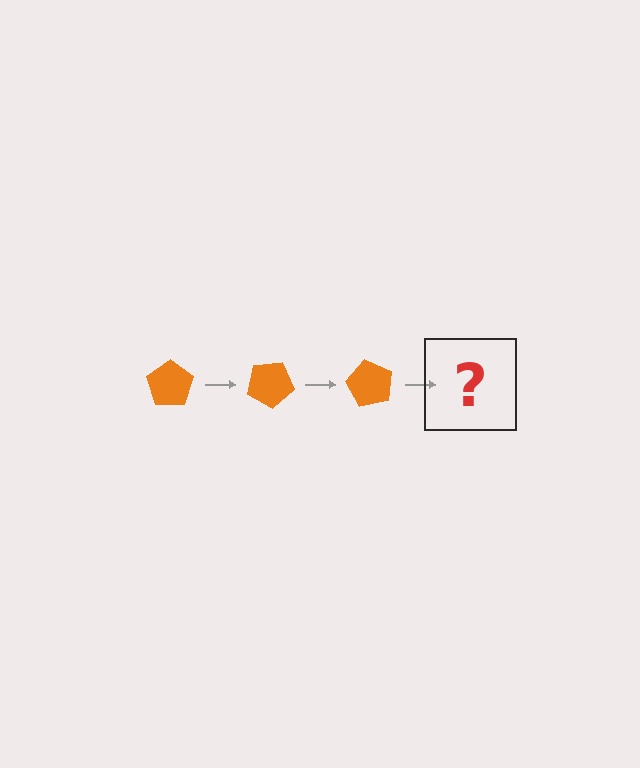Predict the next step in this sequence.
The next step is an orange pentagon rotated 90 degrees.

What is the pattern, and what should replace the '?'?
The pattern is that the pentagon rotates 30 degrees each step. The '?' should be an orange pentagon rotated 90 degrees.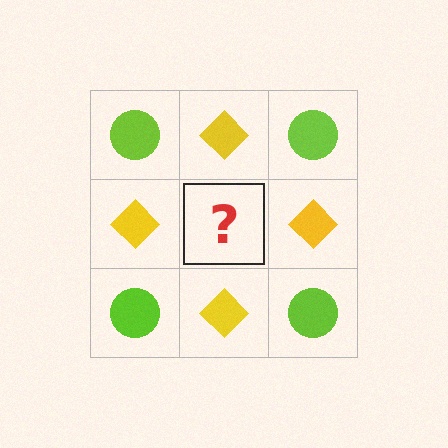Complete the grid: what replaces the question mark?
The question mark should be replaced with a lime circle.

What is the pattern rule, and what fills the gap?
The rule is that it alternates lime circle and yellow diamond in a checkerboard pattern. The gap should be filled with a lime circle.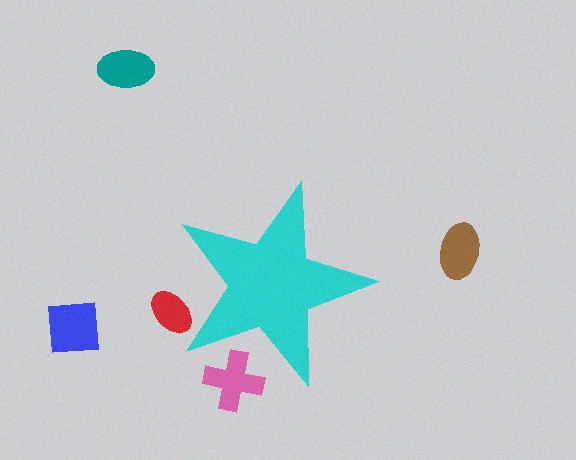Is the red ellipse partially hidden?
Yes, the red ellipse is partially hidden behind the cyan star.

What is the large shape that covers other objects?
A cyan star.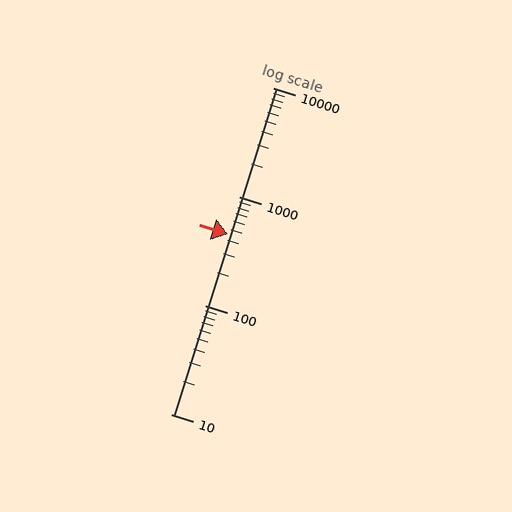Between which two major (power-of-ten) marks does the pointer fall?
The pointer is between 100 and 1000.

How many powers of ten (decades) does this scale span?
The scale spans 3 decades, from 10 to 10000.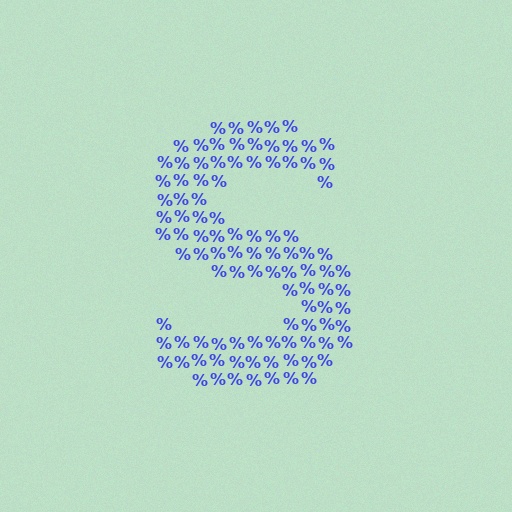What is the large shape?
The large shape is the letter S.